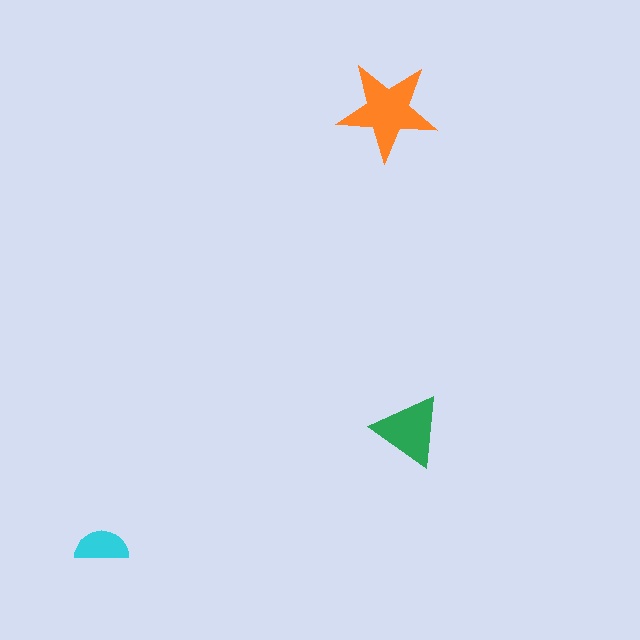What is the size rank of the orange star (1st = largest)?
1st.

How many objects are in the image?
There are 3 objects in the image.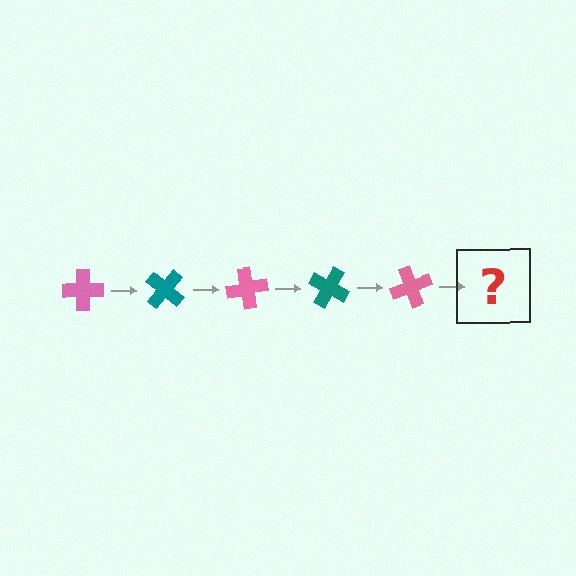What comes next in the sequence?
The next element should be a teal cross, rotated 200 degrees from the start.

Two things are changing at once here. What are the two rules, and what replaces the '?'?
The two rules are that it rotates 40 degrees each step and the color cycles through pink and teal. The '?' should be a teal cross, rotated 200 degrees from the start.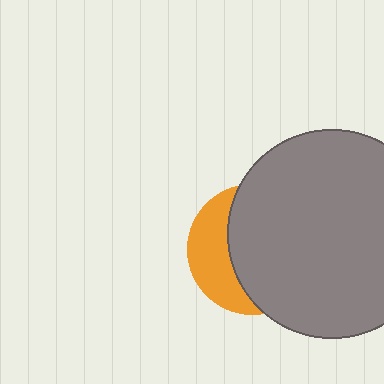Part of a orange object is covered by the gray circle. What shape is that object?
It is a circle.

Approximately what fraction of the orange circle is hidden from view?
Roughly 66% of the orange circle is hidden behind the gray circle.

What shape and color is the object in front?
The object in front is a gray circle.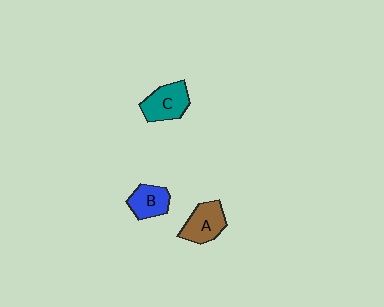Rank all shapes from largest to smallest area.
From largest to smallest: C (teal), A (brown), B (blue).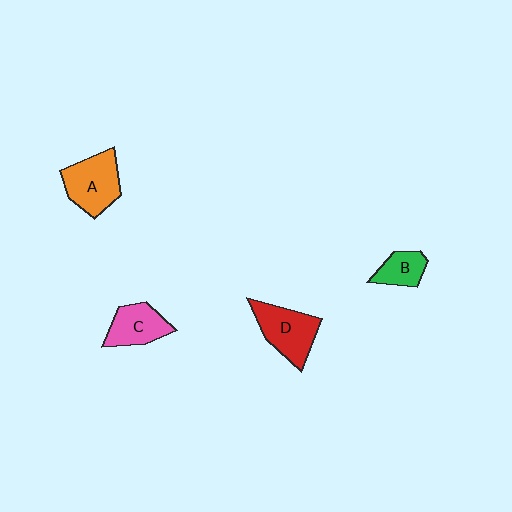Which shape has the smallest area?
Shape B (green).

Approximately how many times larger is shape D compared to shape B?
Approximately 1.8 times.